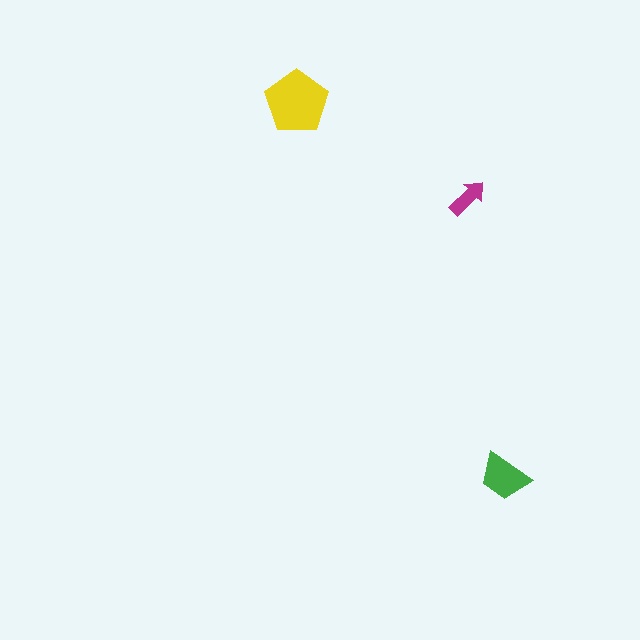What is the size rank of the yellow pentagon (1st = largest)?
1st.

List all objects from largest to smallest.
The yellow pentagon, the green trapezoid, the magenta arrow.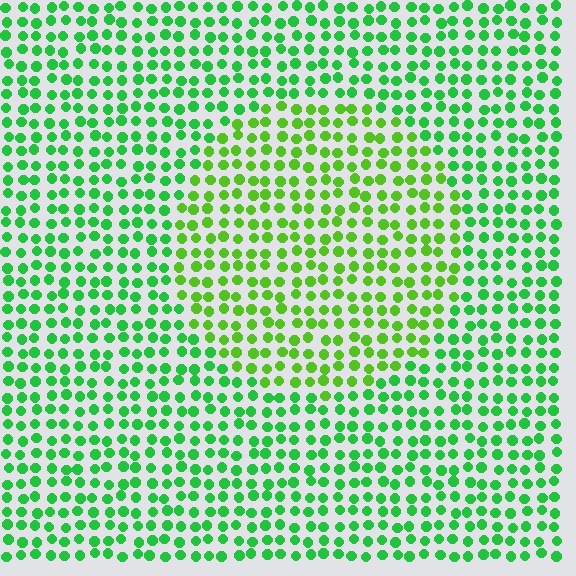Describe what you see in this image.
The image is filled with small green elements in a uniform arrangement. A circle-shaped region is visible where the elements are tinted to a slightly different hue, forming a subtle color boundary.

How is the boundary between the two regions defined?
The boundary is defined purely by a slight shift in hue (about 29 degrees). Spacing, size, and orientation are identical on both sides.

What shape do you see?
I see a circle.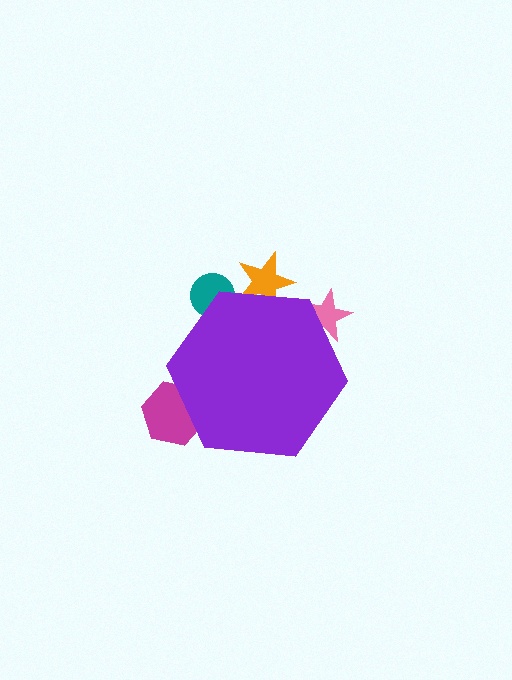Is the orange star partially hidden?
Yes, the orange star is partially hidden behind the purple hexagon.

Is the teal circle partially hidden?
Yes, the teal circle is partially hidden behind the purple hexagon.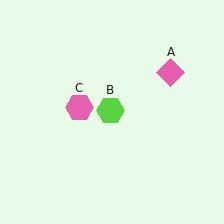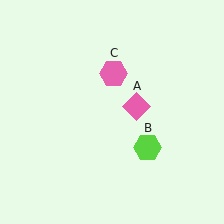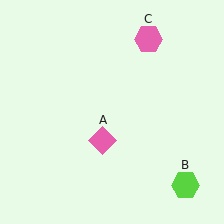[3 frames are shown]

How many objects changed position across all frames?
3 objects changed position: pink diamond (object A), lime hexagon (object B), pink hexagon (object C).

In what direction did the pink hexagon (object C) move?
The pink hexagon (object C) moved up and to the right.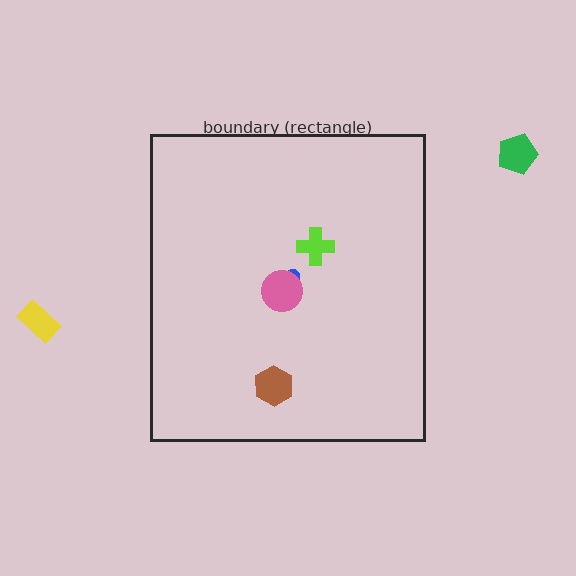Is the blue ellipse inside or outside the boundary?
Inside.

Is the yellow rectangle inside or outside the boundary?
Outside.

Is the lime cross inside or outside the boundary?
Inside.